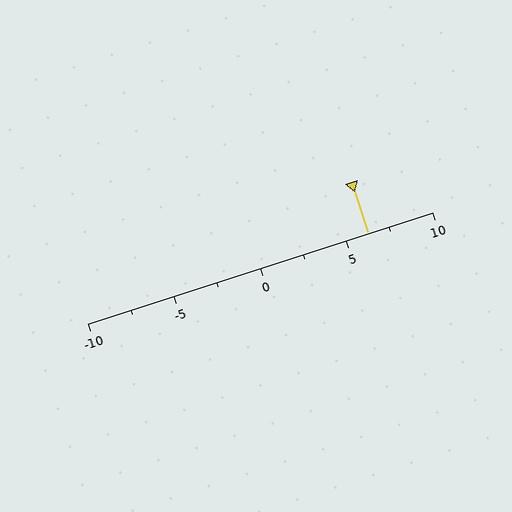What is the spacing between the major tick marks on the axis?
The major ticks are spaced 5 apart.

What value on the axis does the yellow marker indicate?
The marker indicates approximately 6.2.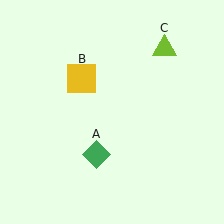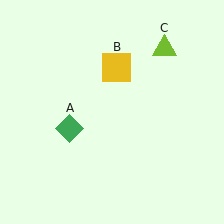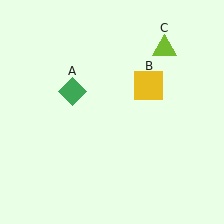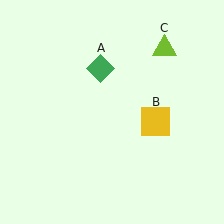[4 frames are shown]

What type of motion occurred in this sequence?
The green diamond (object A), yellow square (object B) rotated clockwise around the center of the scene.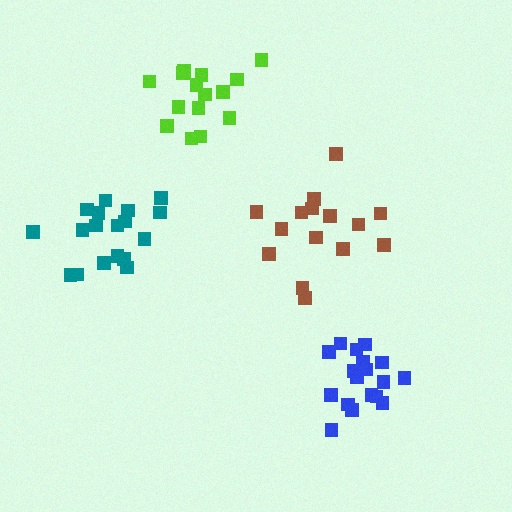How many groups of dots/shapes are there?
There are 4 groups.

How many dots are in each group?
Group 1: 19 dots, Group 2: 15 dots, Group 3: 15 dots, Group 4: 18 dots (67 total).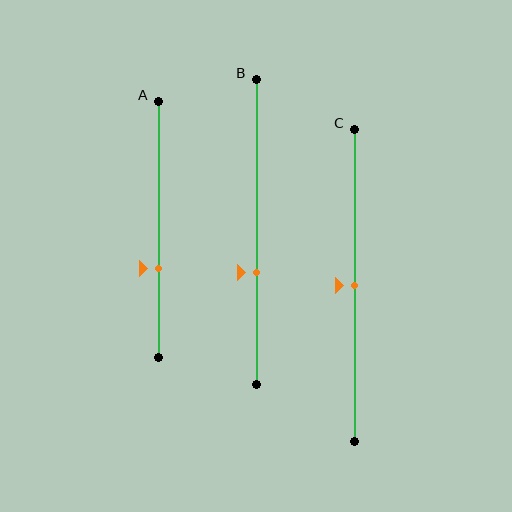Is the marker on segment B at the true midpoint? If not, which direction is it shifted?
No, the marker on segment B is shifted downward by about 13% of the segment length.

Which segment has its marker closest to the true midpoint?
Segment C has its marker closest to the true midpoint.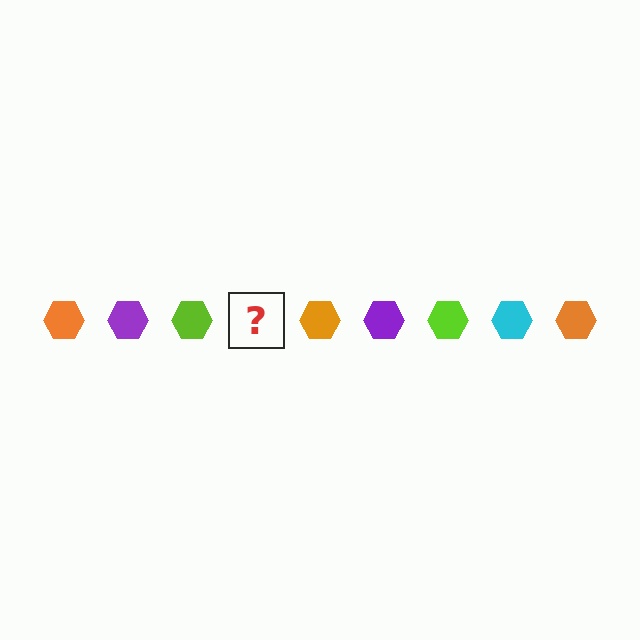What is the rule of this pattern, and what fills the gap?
The rule is that the pattern cycles through orange, purple, lime, cyan hexagons. The gap should be filled with a cyan hexagon.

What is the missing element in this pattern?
The missing element is a cyan hexagon.